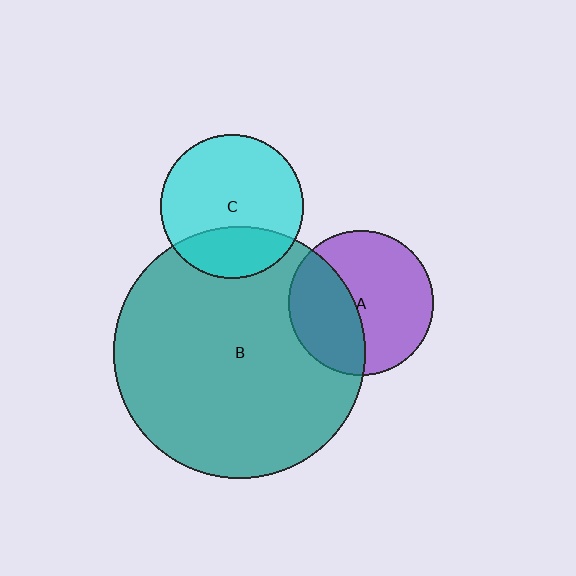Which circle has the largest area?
Circle B (teal).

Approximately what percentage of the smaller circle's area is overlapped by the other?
Approximately 40%.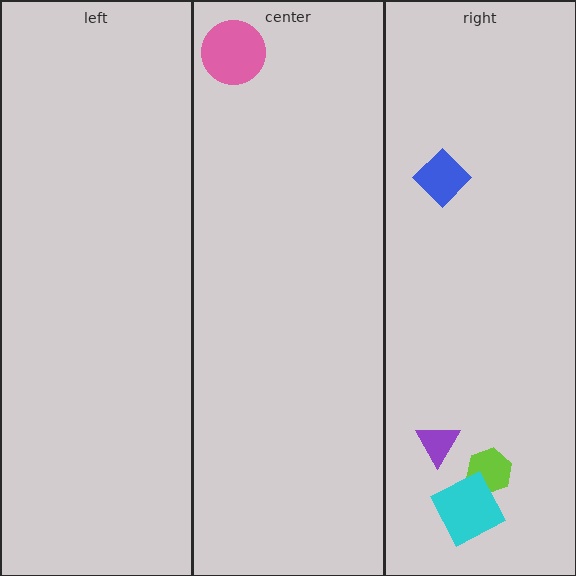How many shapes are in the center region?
1.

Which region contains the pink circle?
The center region.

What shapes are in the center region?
The pink circle.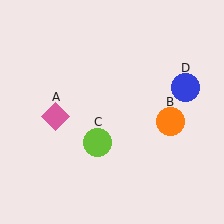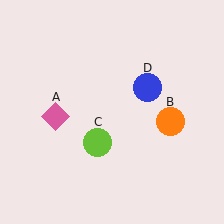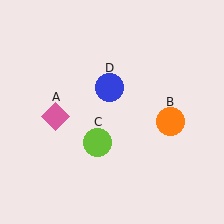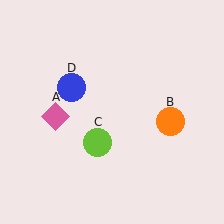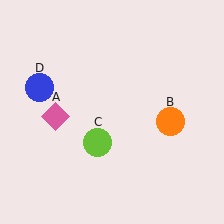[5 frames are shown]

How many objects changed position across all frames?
1 object changed position: blue circle (object D).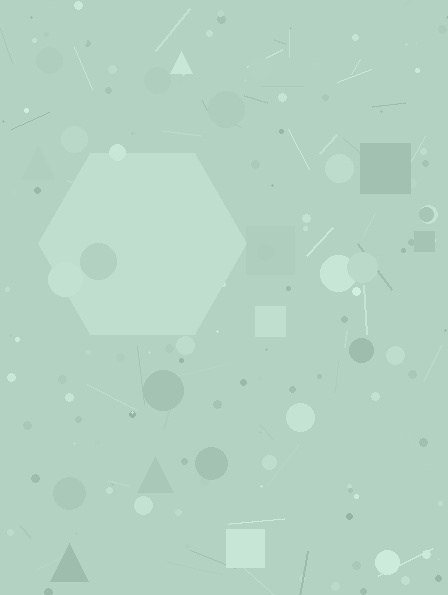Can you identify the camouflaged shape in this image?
The camouflaged shape is a hexagon.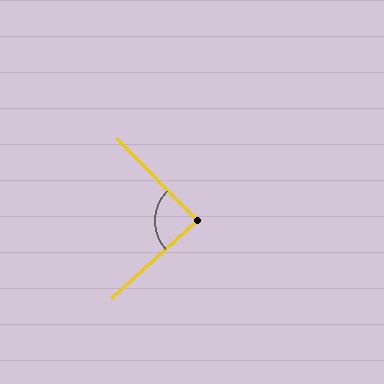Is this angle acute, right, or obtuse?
It is approximately a right angle.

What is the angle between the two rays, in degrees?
Approximately 88 degrees.